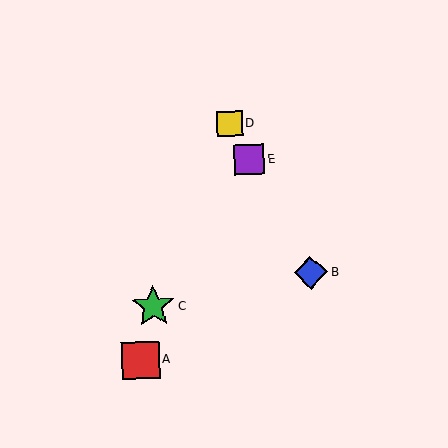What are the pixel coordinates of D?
Object D is at (230, 124).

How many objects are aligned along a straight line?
3 objects (B, D, E) are aligned along a straight line.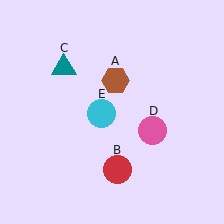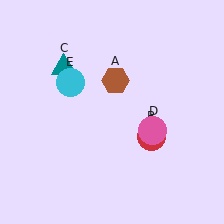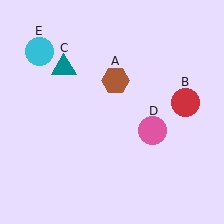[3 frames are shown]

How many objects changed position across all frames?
2 objects changed position: red circle (object B), cyan circle (object E).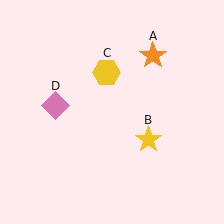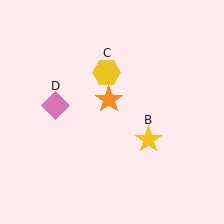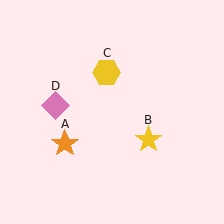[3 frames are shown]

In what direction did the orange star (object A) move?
The orange star (object A) moved down and to the left.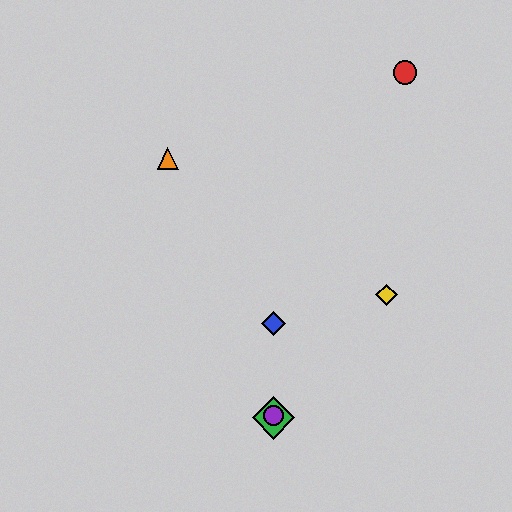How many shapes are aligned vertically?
3 shapes (the blue diamond, the green diamond, the purple circle) are aligned vertically.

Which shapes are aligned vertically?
The blue diamond, the green diamond, the purple circle are aligned vertically.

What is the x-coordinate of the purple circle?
The purple circle is at x≈274.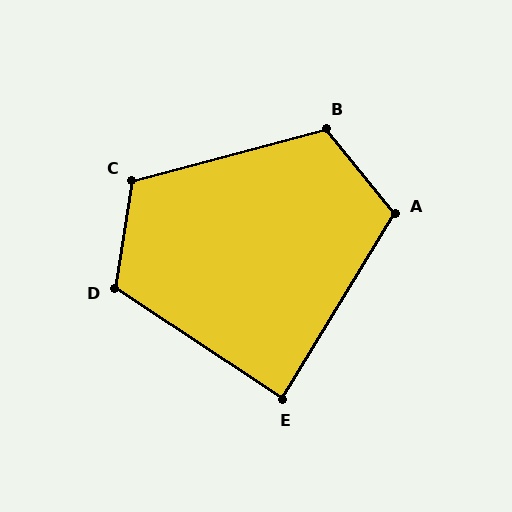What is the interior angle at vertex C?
Approximately 114 degrees (obtuse).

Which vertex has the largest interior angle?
B, at approximately 114 degrees.